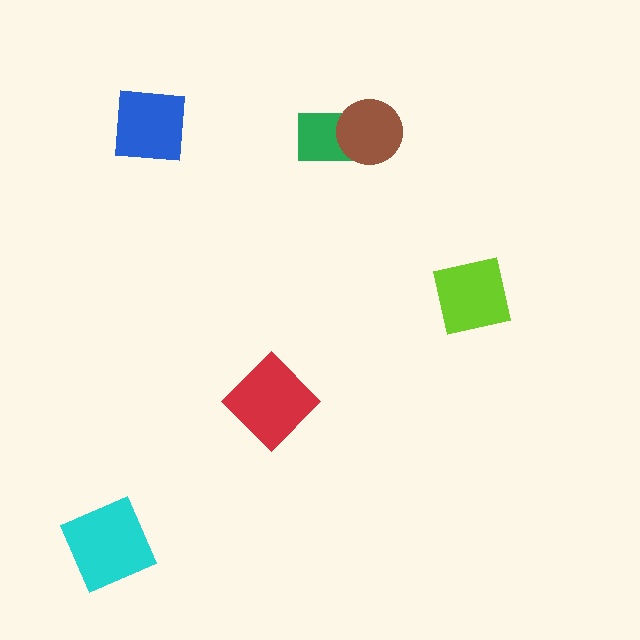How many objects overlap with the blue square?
0 objects overlap with the blue square.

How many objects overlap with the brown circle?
1 object overlaps with the brown circle.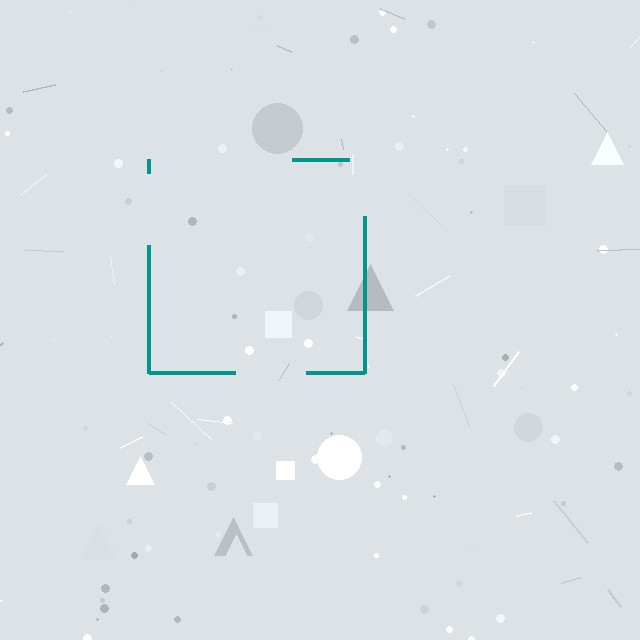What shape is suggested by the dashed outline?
The dashed outline suggests a square.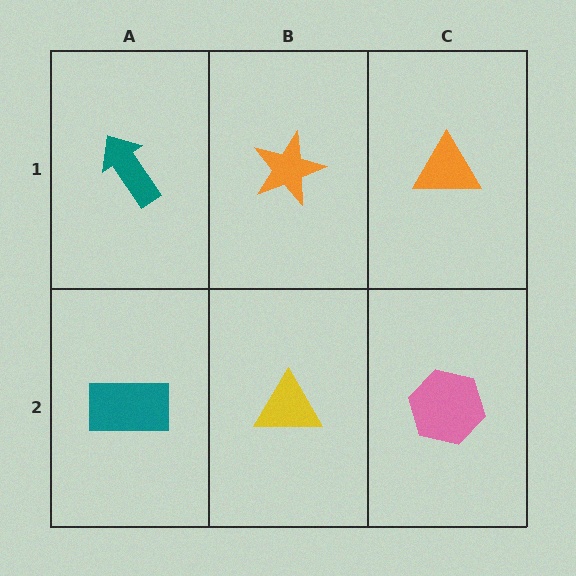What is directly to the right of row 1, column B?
An orange triangle.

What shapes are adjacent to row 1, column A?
A teal rectangle (row 2, column A), an orange star (row 1, column B).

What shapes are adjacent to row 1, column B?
A yellow triangle (row 2, column B), a teal arrow (row 1, column A), an orange triangle (row 1, column C).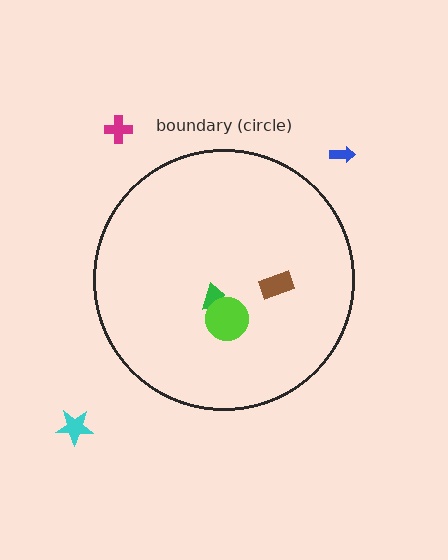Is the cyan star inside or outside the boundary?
Outside.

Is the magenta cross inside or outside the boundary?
Outside.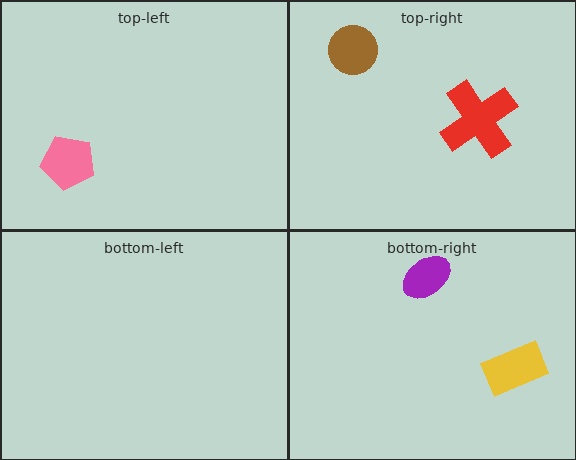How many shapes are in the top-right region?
2.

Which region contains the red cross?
The top-right region.